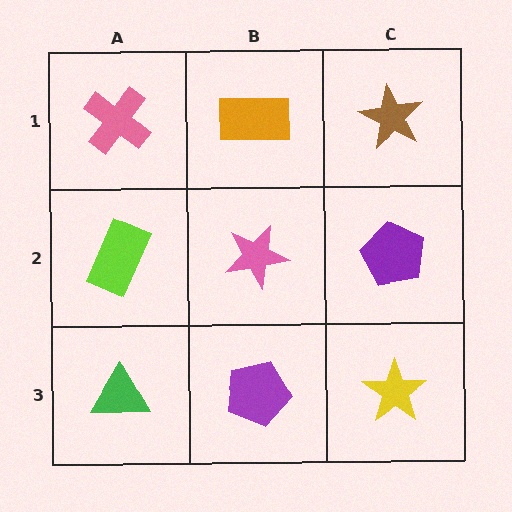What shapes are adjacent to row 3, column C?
A purple pentagon (row 2, column C), a purple pentagon (row 3, column B).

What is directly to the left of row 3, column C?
A purple pentagon.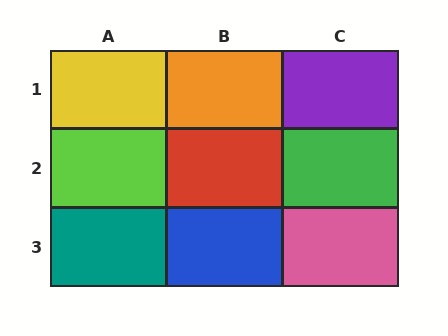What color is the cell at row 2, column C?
Green.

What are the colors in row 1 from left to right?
Yellow, orange, purple.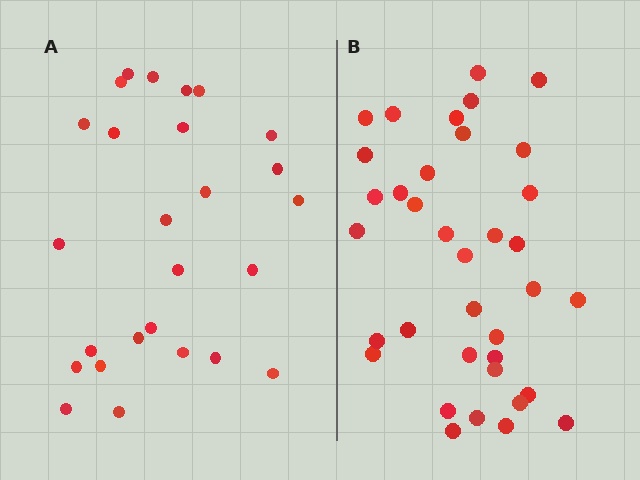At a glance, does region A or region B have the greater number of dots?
Region B (the right region) has more dots.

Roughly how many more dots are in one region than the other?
Region B has roughly 10 or so more dots than region A.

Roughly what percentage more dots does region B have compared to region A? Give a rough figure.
About 40% more.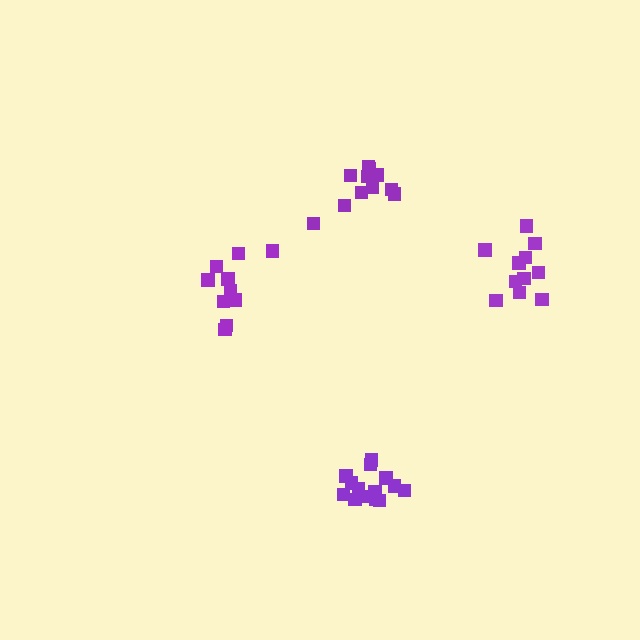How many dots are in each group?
Group 1: 10 dots, Group 2: 11 dots, Group 3: 14 dots, Group 4: 11 dots (46 total).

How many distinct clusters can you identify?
There are 4 distinct clusters.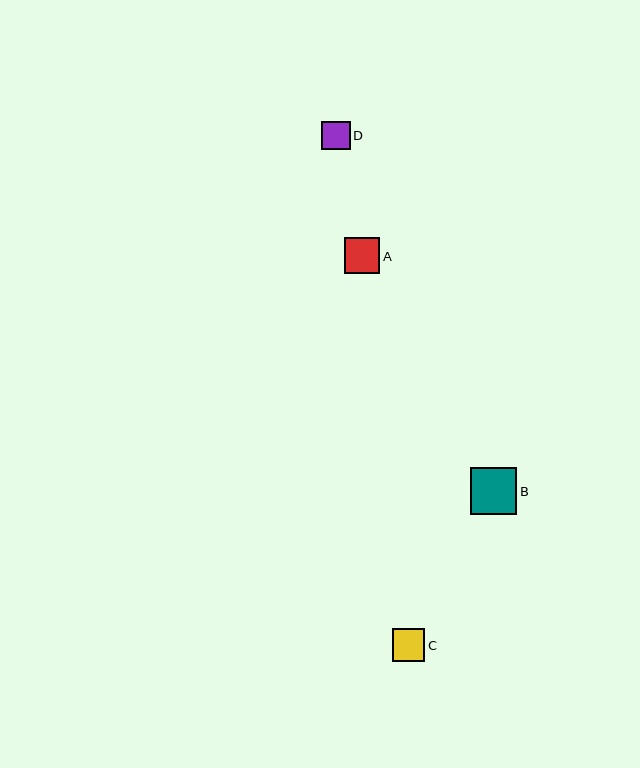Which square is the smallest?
Square D is the smallest with a size of approximately 29 pixels.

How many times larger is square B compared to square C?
Square B is approximately 1.4 times the size of square C.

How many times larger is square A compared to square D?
Square A is approximately 1.2 times the size of square D.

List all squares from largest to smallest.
From largest to smallest: B, A, C, D.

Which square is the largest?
Square B is the largest with a size of approximately 47 pixels.